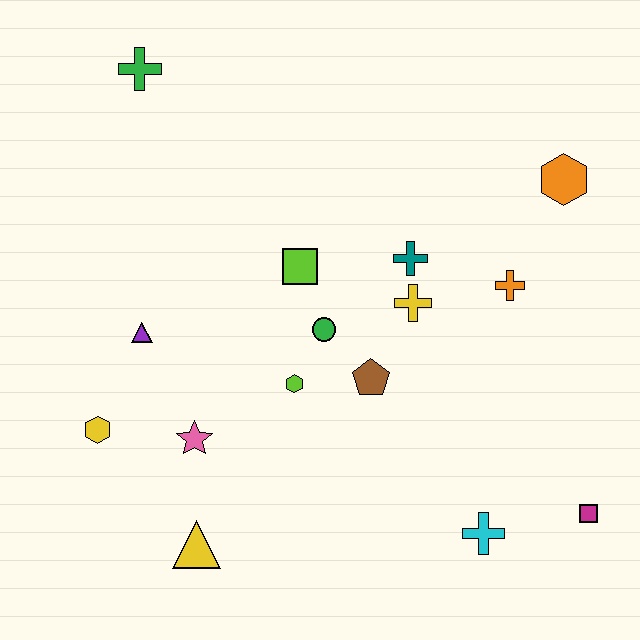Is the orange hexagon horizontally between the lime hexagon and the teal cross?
No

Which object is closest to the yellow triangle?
The pink star is closest to the yellow triangle.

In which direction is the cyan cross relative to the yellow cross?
The cyan cross is below the yellow cross.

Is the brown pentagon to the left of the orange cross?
Yes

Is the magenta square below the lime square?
Yes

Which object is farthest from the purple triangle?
The magenta square is farthest from the purple triangle.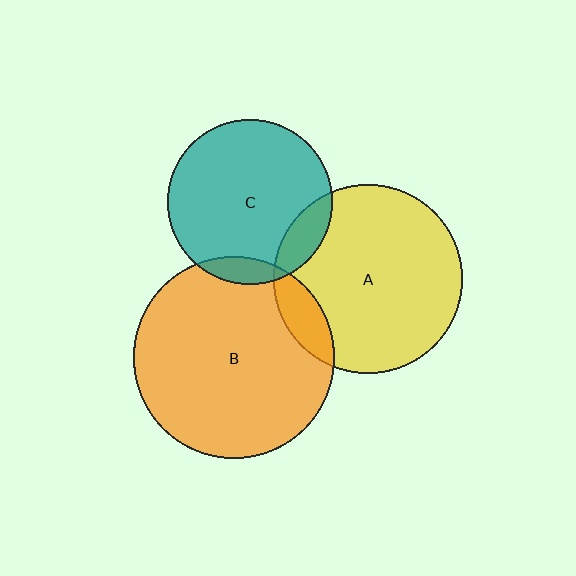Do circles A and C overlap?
Yes.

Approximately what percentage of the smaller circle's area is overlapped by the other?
Approximately 10%.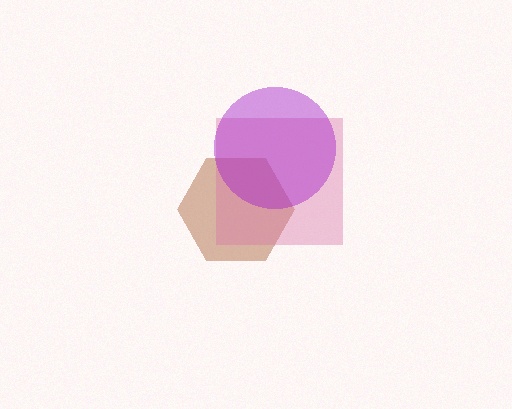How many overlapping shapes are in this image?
There are 3 overlapping shapes in the image.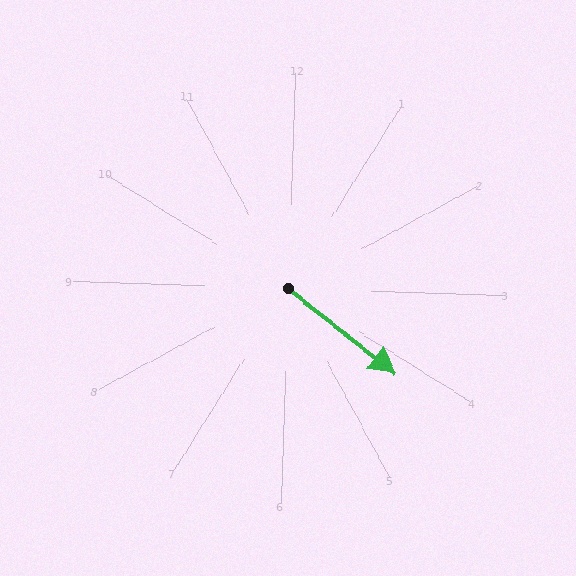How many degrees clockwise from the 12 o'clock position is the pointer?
Approximately 127 degrees.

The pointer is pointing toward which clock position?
Roughly 4 o'clock.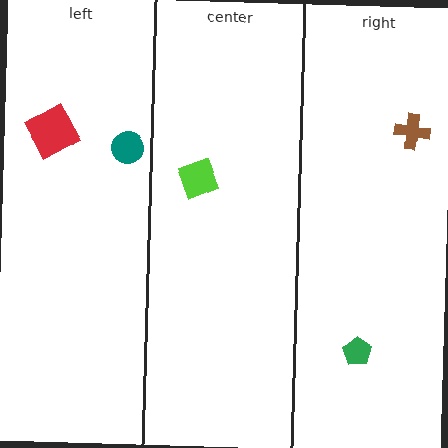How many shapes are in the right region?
2.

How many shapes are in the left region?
2.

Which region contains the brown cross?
The right region.